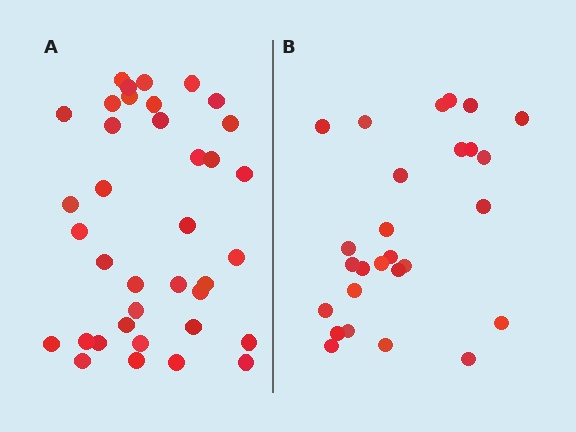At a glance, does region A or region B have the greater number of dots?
Region A (the left region) has more dots.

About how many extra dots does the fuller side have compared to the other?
Region A has roughly 10 or so more dots than region B.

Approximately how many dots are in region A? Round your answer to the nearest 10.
About 40 dots. (The exact count is 37, which rounds to 40.)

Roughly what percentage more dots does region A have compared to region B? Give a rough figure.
About 35% more.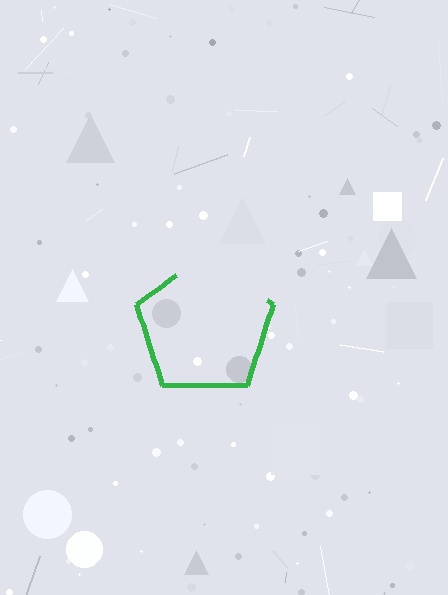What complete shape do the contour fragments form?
The contour fragments form a pentagon.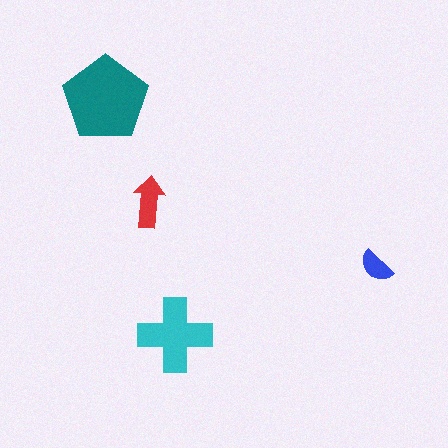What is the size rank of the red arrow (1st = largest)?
3rd.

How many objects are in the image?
There are 4 objects in the image.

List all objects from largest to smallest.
The teal pentagon, the cyan cross, the red arrow, the blue semicircle.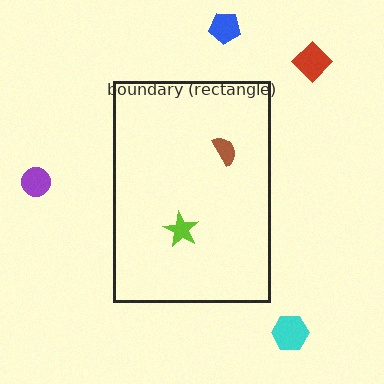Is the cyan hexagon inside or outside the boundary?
Outside.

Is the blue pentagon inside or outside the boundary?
Outside.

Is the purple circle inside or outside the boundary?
Outside.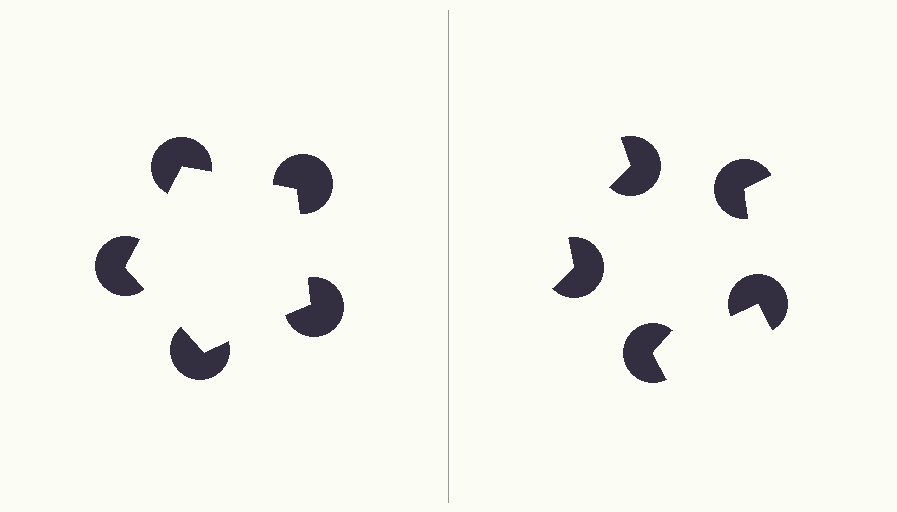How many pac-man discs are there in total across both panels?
10 — 5 on each side.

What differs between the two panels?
The pac-man discs are positioned identically on both sides; only the wedge orientations differ. On the left they align to a pentagon; on the right they are misaligned.